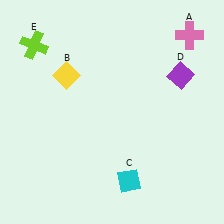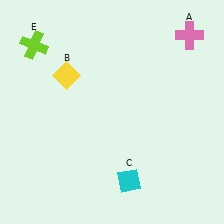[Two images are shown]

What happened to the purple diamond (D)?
The purple diamond (D) was removed in Image 2. It was in the top-right area of Image 1.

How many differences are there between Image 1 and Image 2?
There is 1 difference between the two images.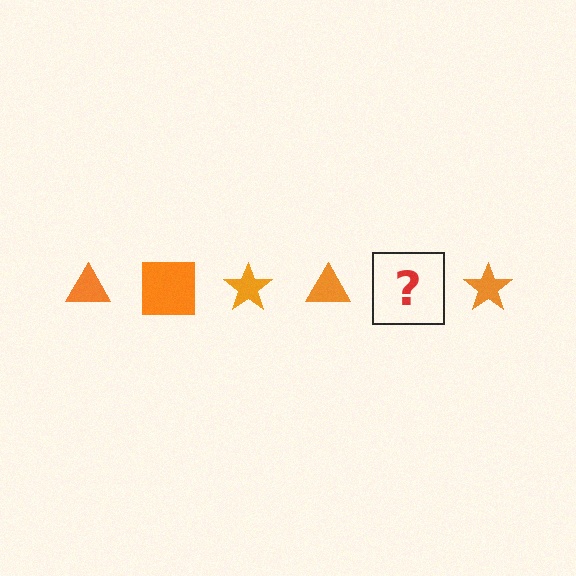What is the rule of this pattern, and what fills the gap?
The rule is that the pattern cycles through triangle, square, star shapes in orange. The gap should be filled with an orange square.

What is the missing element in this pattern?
The missing element is an orange square.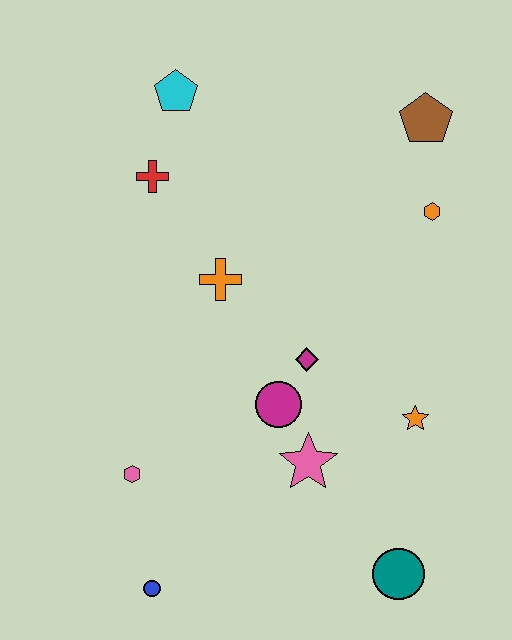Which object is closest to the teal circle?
The pink star is closest to the teal circle.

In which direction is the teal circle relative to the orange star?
The teal circle is below the orange star.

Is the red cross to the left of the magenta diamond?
Yes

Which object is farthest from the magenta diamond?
The cyan pentagon is farthest from the magenta diamond.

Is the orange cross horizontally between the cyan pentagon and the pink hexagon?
No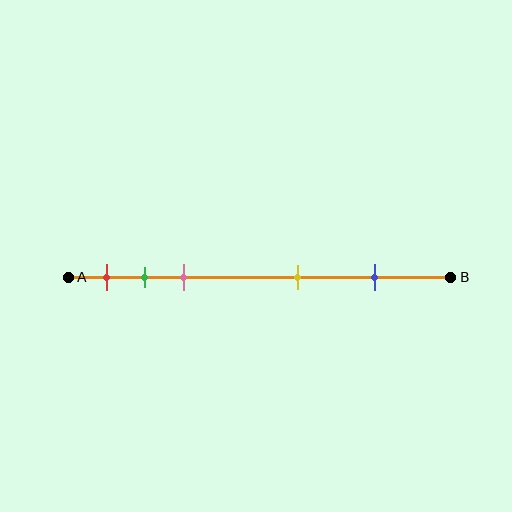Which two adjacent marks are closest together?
The green and pink marks are the closest adjacent pair.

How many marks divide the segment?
There are 5 marks dividing the segment.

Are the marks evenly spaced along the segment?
No, the marks are not evenly spaced.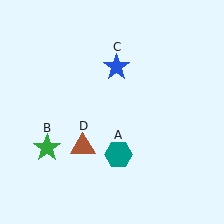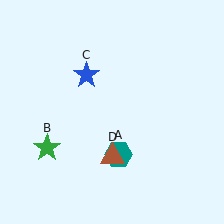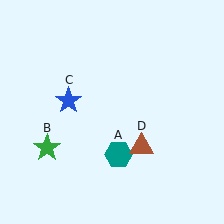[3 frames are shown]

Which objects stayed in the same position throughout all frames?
Teal hexagon (object A) and green star (object B) remained stationary.